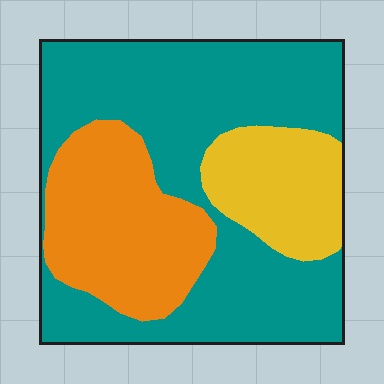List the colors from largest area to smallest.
From largest to smallest: teal, orange, yellow.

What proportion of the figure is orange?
Orange takes up about one quarter (1/4) of the figure.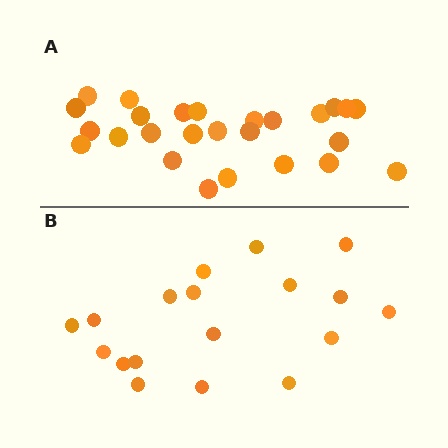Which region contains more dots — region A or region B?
Region A (the top region) has more dots.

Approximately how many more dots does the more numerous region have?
Region A has roughly 8 or so more dots than region B.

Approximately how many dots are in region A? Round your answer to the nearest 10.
About 30 dots. (The exact count is 26, which rounds to 30.)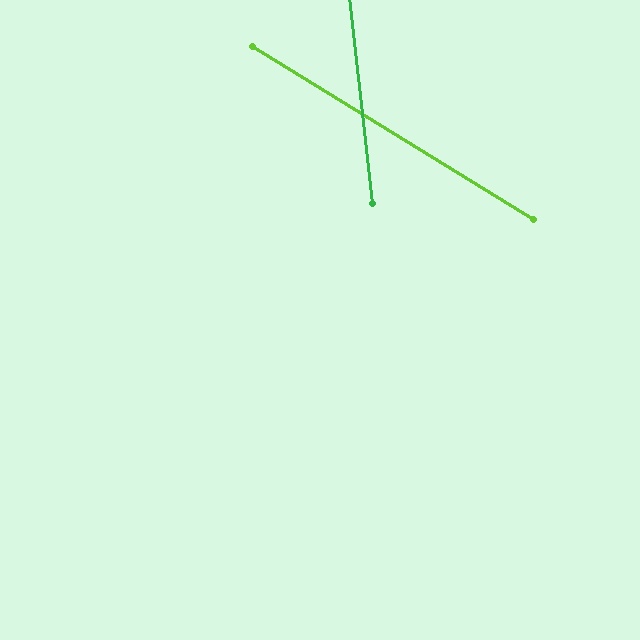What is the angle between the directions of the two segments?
Approximately 52 degrees.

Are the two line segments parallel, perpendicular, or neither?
Neither parallel nor perpendicular — they differ by about 52°.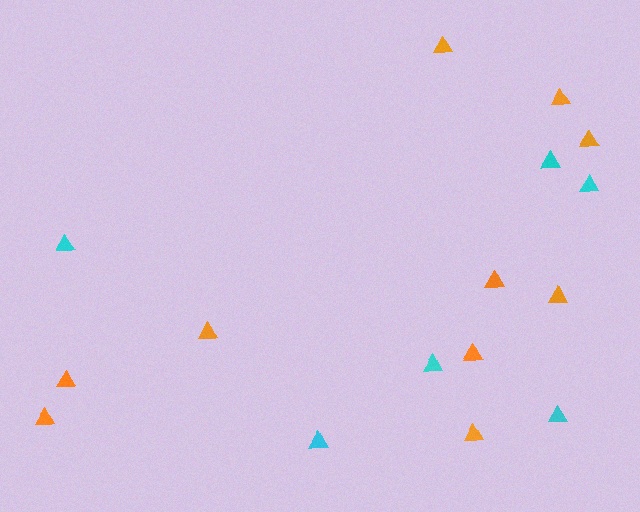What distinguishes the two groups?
There are 2 groups: one group of orange triangles (10) and one group of cyan triangles (6).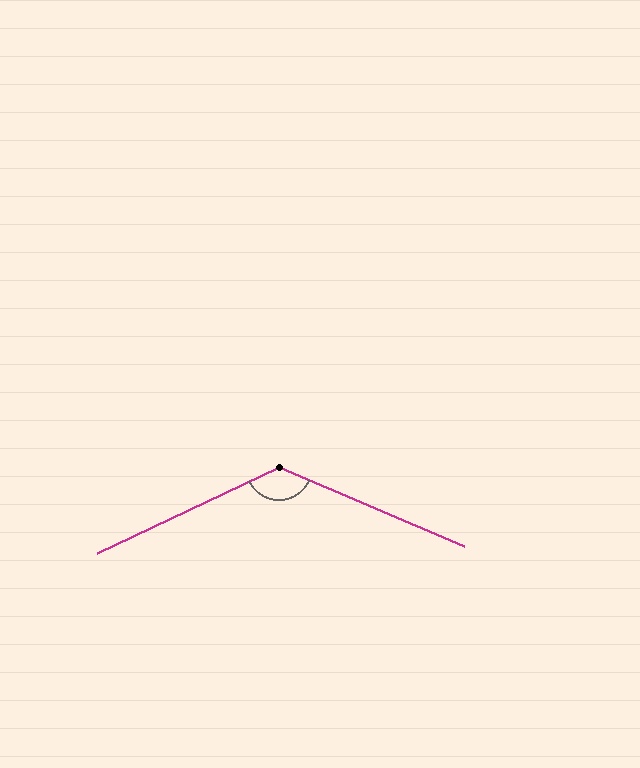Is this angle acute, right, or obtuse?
It is obtuse.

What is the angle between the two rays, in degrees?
Approximately 131 degrees.